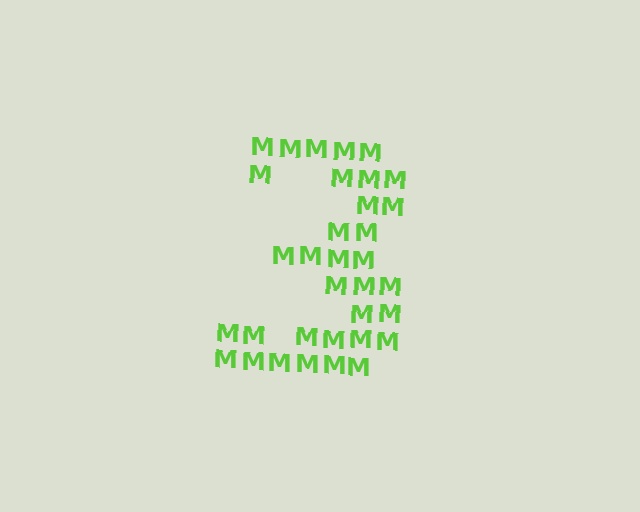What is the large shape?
The large shape is the digit 3.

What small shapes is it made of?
It is made of small letter M's.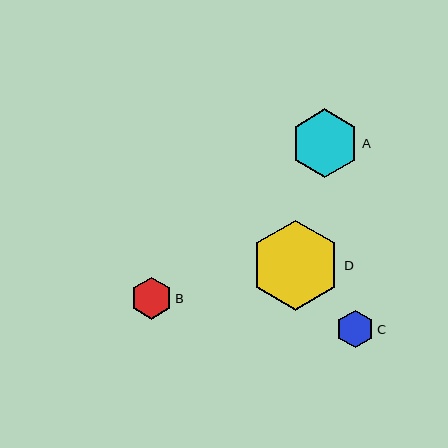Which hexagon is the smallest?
Hexagon C is the smallest with a size of approximately 38 pixels.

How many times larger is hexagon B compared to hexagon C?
Hexagon B is approximately 1.1 times the size of hexagon C.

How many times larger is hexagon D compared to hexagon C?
Hexagon D is approximately 2.4 times the size of hexagon C.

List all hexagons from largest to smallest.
From largest to smallest: D, A, B, C.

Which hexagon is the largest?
Hexagon D is the largest with a size of approximately 90 pixels.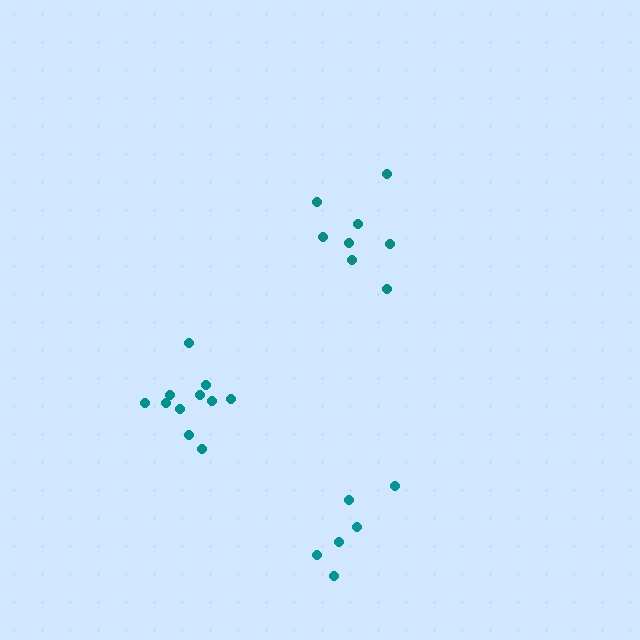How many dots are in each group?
Group 1: 11 dots, Group 2: 6 dots, Group 3: 8 dots (25 total).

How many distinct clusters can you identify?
There are 3 distinct clusters.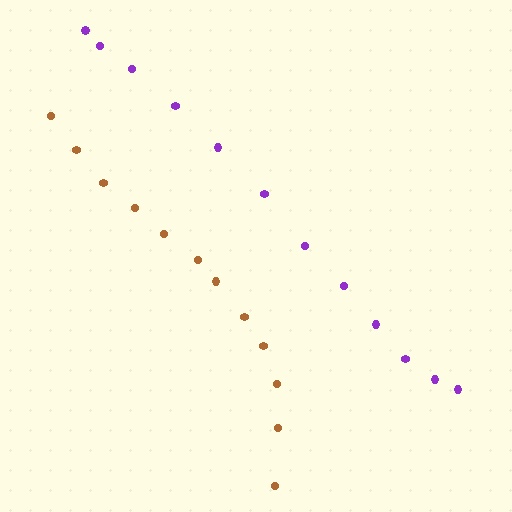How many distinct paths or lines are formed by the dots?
There are 2 distinct paths.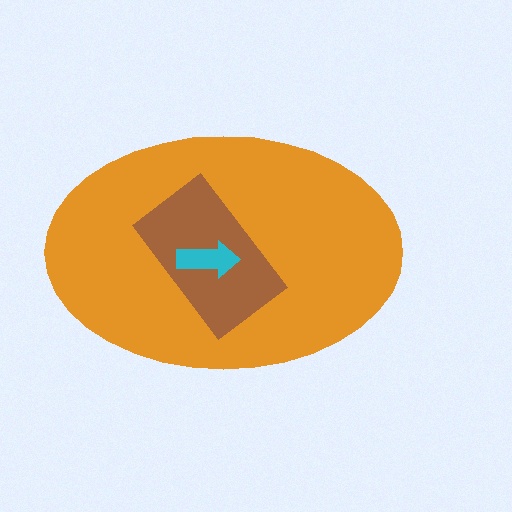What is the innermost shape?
The cyan arrow.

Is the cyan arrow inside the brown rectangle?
Yes.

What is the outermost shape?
The orange ellipse.